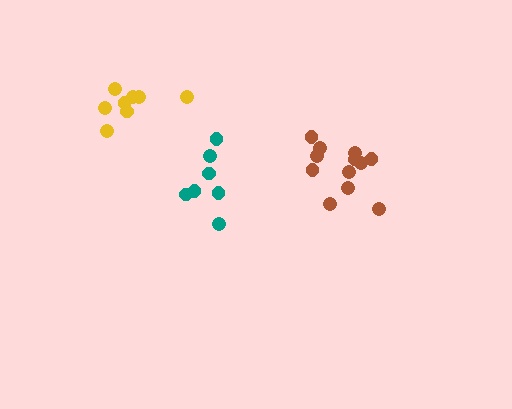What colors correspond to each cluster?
The clusters are colored: brown, teal, yellow.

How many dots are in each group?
Group 1: 12 dots, Group 2: 7 dots, Group 3: 8 dots (27 total).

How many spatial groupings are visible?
There are 3 spatial groupings.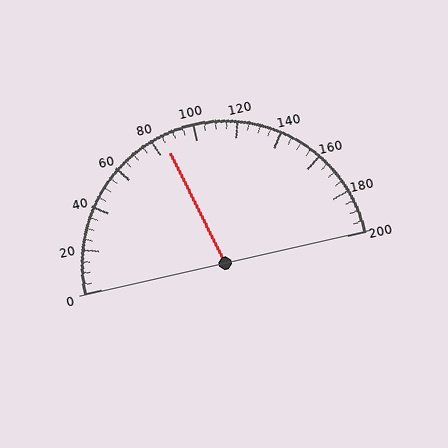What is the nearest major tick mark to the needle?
The nearest major tick mark is 80.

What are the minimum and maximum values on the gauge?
The gauge ranges from 0 to 200.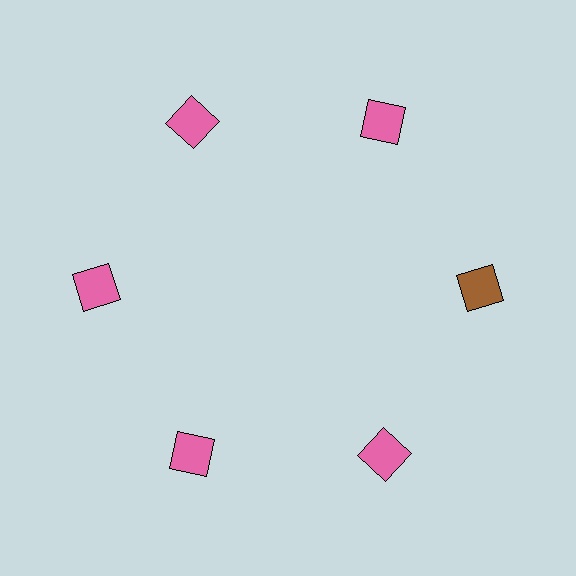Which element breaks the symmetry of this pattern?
The brown square at roughly the 3 o'clock position breaks the symmetry. All other shapes are pink squares.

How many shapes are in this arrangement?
There are 6 shapes arranged in a ring pattern.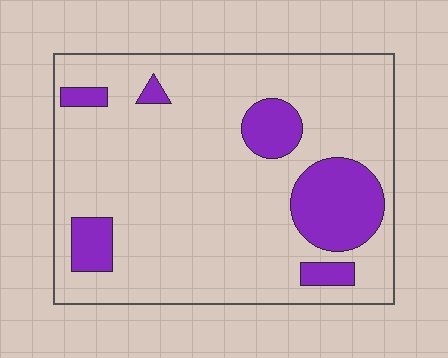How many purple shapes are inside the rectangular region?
6.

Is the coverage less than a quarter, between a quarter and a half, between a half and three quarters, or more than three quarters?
Less than a quarter.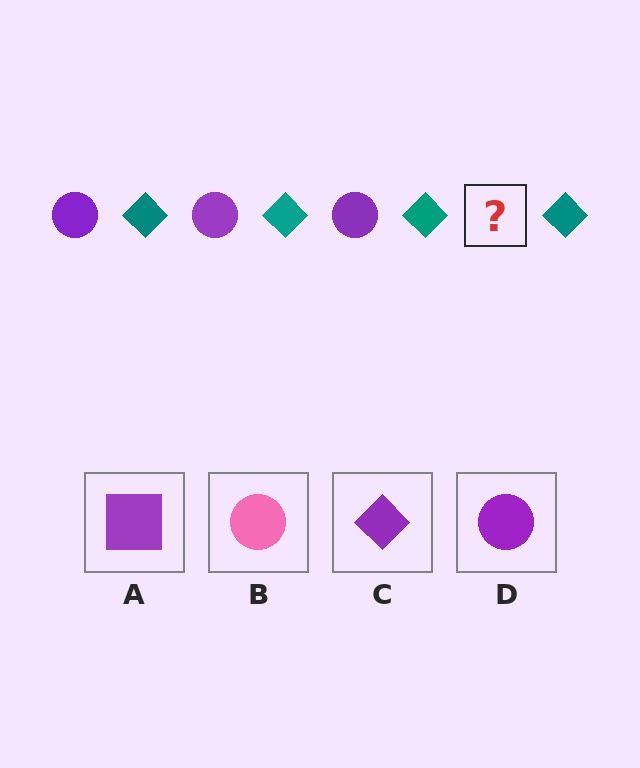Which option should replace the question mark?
Option D.